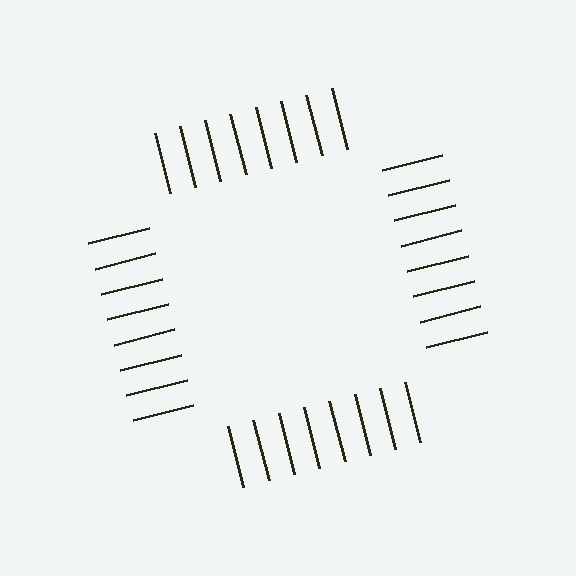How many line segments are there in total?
32 — 8 along each of the 4 edges.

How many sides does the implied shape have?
4 sides — the line-ends trace a square.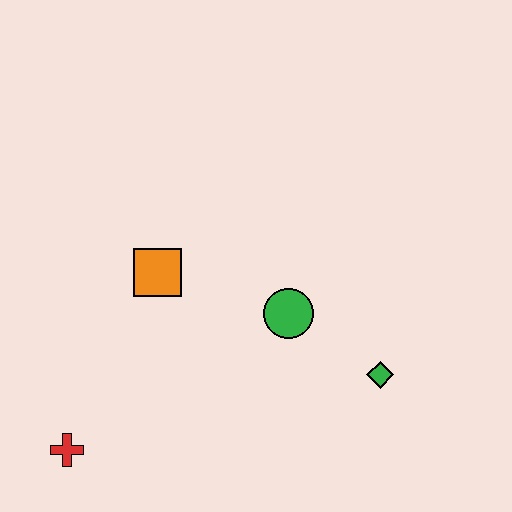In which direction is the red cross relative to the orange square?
The red cross is below the orange square.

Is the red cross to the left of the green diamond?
Yes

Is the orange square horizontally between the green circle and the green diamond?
No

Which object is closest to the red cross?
The orange square is closest to the red cross.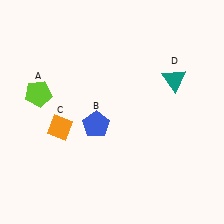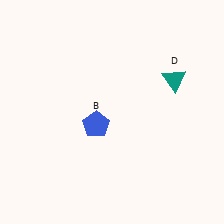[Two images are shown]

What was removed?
The lime pentagon (A), the orange diamond (C) were removed in Image 2.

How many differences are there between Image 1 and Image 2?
There are 2 differences between the two images.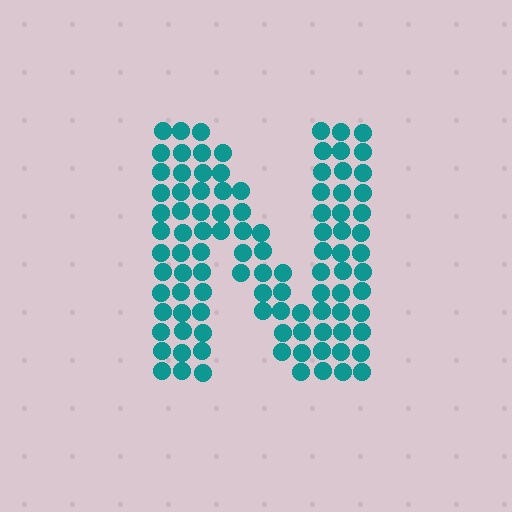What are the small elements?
The small elements are circles.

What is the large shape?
The large shape is the letter N.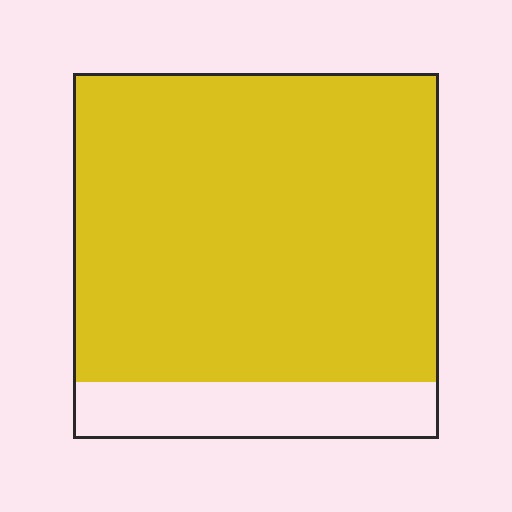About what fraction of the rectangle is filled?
About five sixths (5/6).